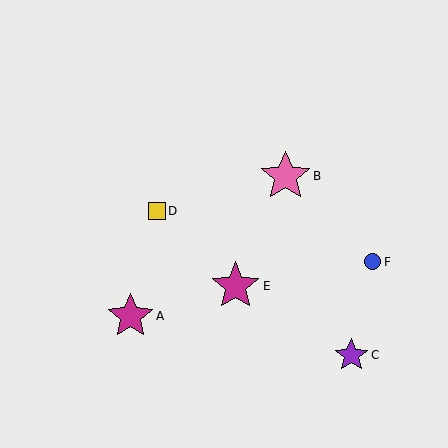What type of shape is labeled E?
Shape E is a magenta star.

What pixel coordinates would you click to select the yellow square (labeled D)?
Click at (157, 211) to select the yellow square D.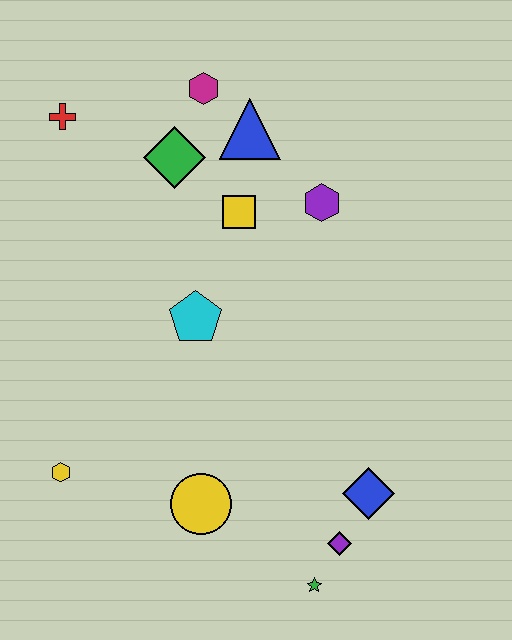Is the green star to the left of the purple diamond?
Yes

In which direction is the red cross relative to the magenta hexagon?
The red cross is to the left of the magenta hexagon.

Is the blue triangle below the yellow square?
No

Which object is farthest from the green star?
The red cross is farthest from the green star.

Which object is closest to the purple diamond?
The green star is closest to the purple diamond.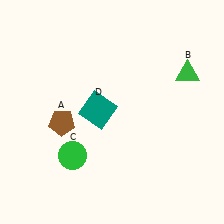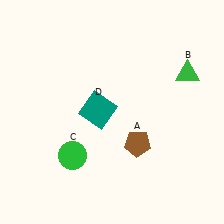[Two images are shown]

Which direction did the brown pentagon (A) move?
The brown pentagon (A) moved right.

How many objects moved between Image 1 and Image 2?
1 object moved between the two images.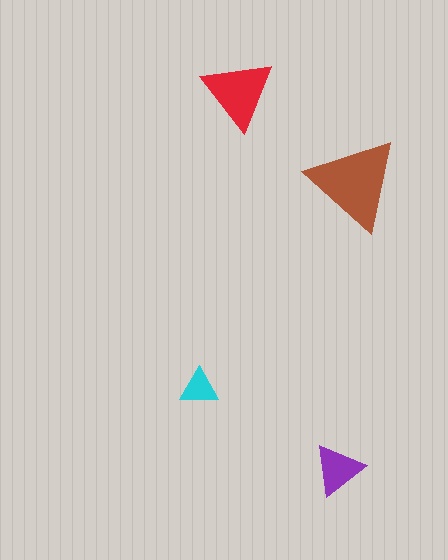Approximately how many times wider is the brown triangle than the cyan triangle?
About 2.5 times wider.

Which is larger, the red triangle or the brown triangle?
The brown one.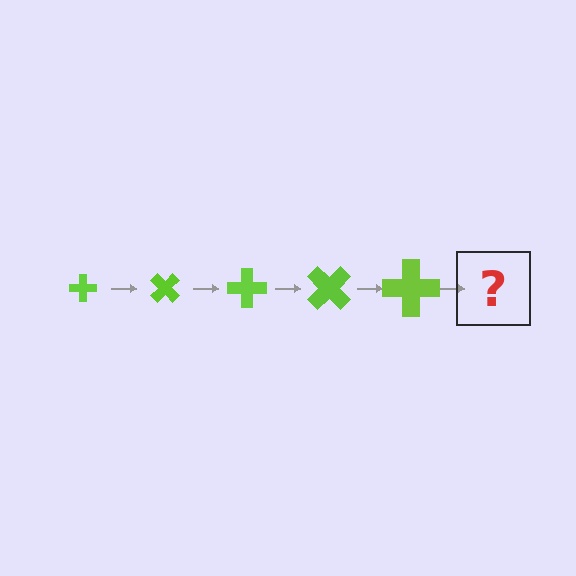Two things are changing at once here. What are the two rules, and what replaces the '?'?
The two rules are that the cross grows larger each step and it rotates 45 degrees each step. The '?' should be a cross, larger than the previous one and rotated 225 degrees from the start.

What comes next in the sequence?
The next element should be a cross, larger than the previous one and rotated 225 degrees from the start.